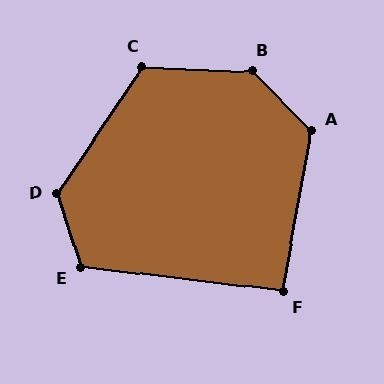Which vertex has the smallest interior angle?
F, at approximately 93 degrees.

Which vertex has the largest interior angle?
B, at approximately 138 degrees.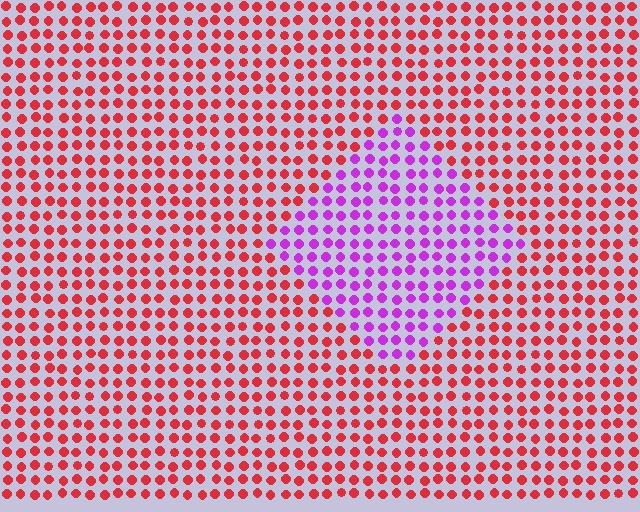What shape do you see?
I see a diamond.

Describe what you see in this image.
The image is filled with small red elements in a uniform arrangement. A diamond-shaped region is visible where the elements are tinted to a slightly different hue, forming a subtle color boundary.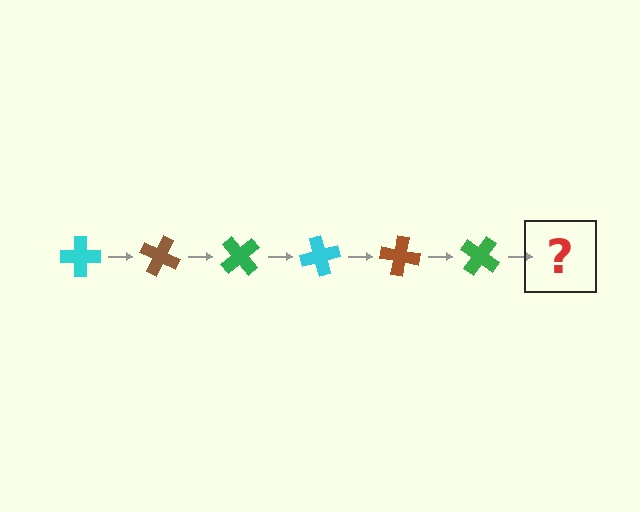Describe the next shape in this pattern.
It should be a cyan cross, rotated 150 degrees from the start.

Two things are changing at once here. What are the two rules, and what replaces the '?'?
The two rules are that it rotates 25 degrees each step and the color cycles through cyan, brown, and green. The '?' should be a cyan cross, rotated 150 degrees from the start.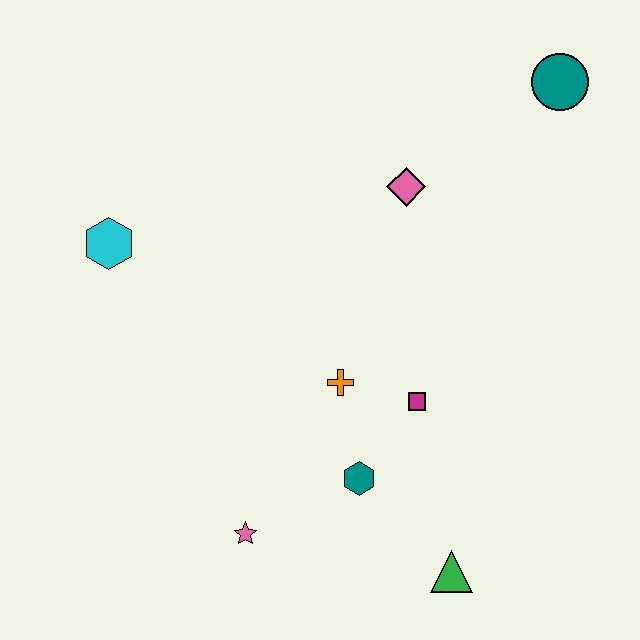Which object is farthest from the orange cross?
The teal circle is farthest from the orange cross.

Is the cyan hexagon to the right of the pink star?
No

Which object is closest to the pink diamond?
The teal circle is closest to the pink diamond.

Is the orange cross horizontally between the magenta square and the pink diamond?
No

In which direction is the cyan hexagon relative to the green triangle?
The cyan hexagon is to the left of the green triangle.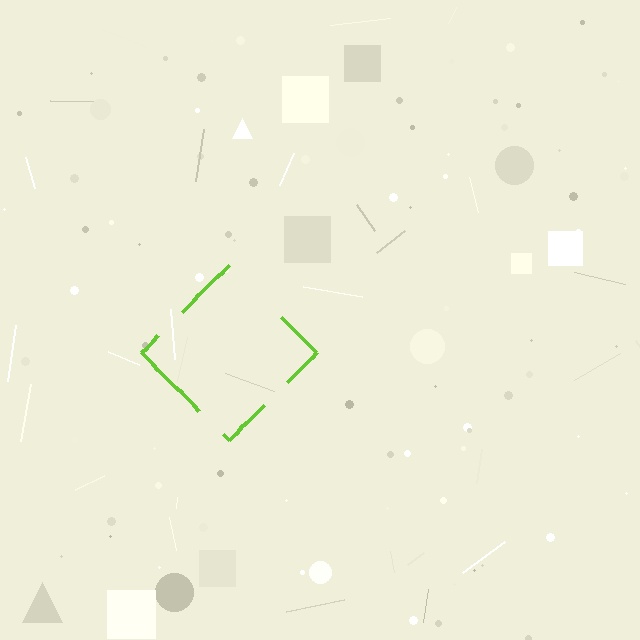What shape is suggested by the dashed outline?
The dashed outline suggests a diamond.